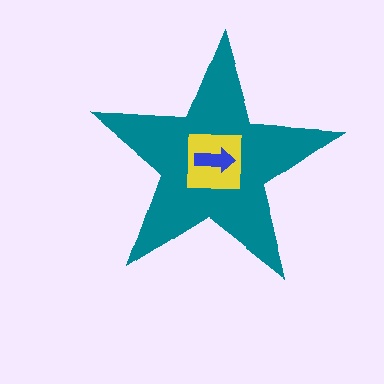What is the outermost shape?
The teal star.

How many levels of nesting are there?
3.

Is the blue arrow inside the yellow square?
Yes.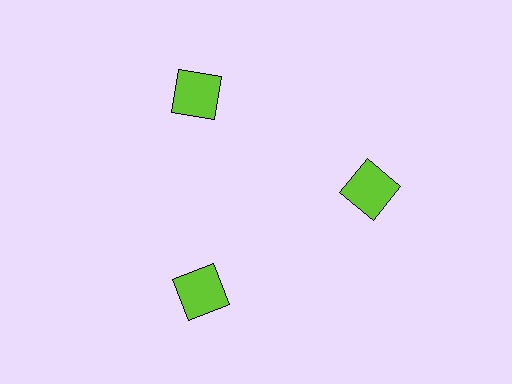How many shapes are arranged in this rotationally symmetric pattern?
There are 3 shapes, arranged in 3 groups of 1.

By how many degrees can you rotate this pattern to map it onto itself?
The pattern maps onto itself every 120 degrees of rotation.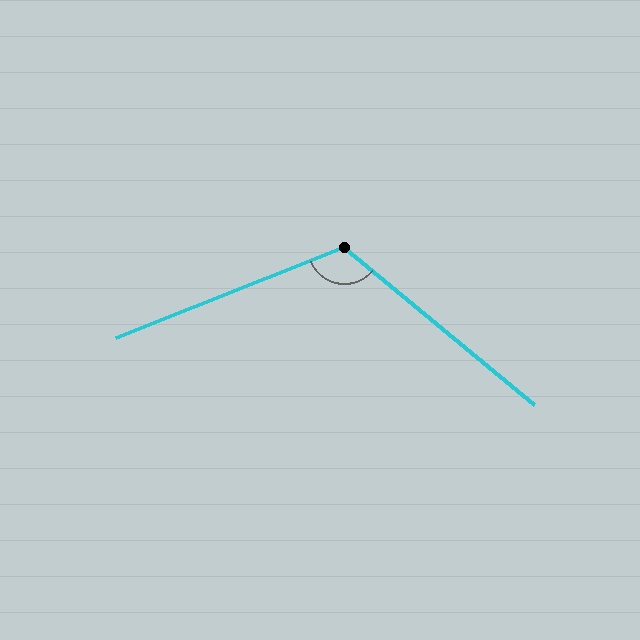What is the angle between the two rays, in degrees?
Approximately 119 degrees.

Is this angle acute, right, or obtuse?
It is obtuse.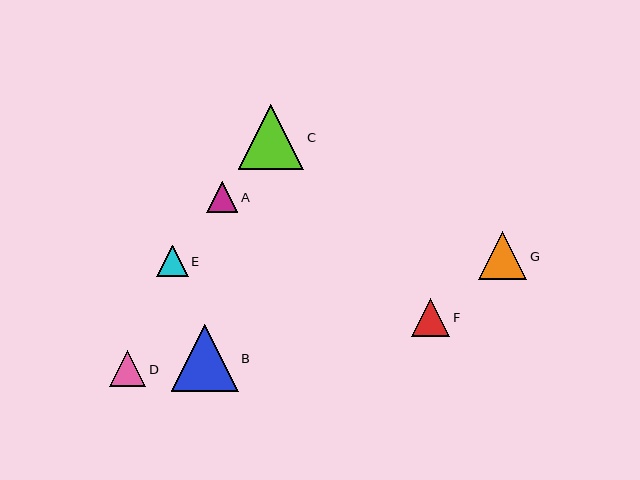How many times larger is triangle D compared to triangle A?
Triangle D is approximately 1.1 times the size of triangle A.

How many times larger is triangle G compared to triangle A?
Triangle G is approximately 1.6 times the size of triangle A.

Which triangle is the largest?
Triangle B is the largest with a size of approximately 67 pixels.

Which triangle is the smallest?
Triangle A is the smallest with a size of approximately 31 pixels.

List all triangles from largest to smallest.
From largest to smallest: B, C, G, F, D, E, A.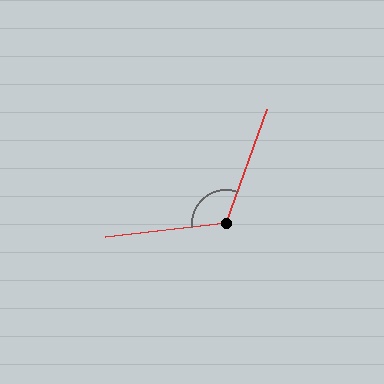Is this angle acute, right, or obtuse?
It is obtuse.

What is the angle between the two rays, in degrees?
Approximately 116 degrees.